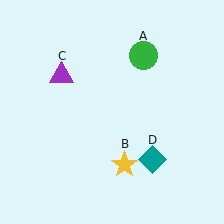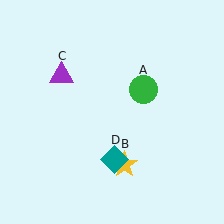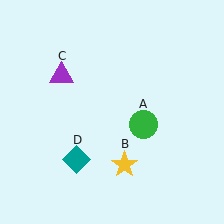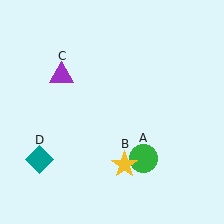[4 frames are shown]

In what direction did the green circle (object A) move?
The green circle (object A) moved down.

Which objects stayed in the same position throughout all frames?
Yellow star (object B) and purple triangle (object C) remained stationary.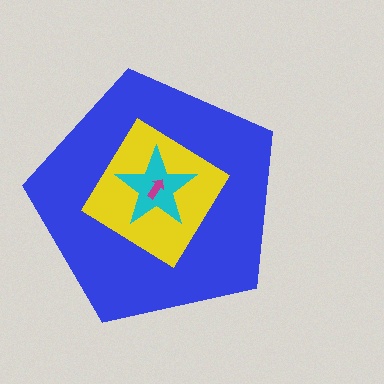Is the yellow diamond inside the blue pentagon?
Yes.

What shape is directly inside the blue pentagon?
The yellow diamond.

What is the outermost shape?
The blue pentagon.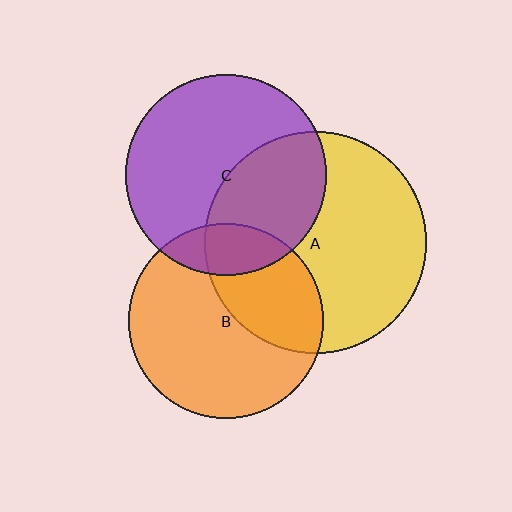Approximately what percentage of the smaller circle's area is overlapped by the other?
Approximately 35%.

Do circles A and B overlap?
Yes.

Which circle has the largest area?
Circle A (yellow).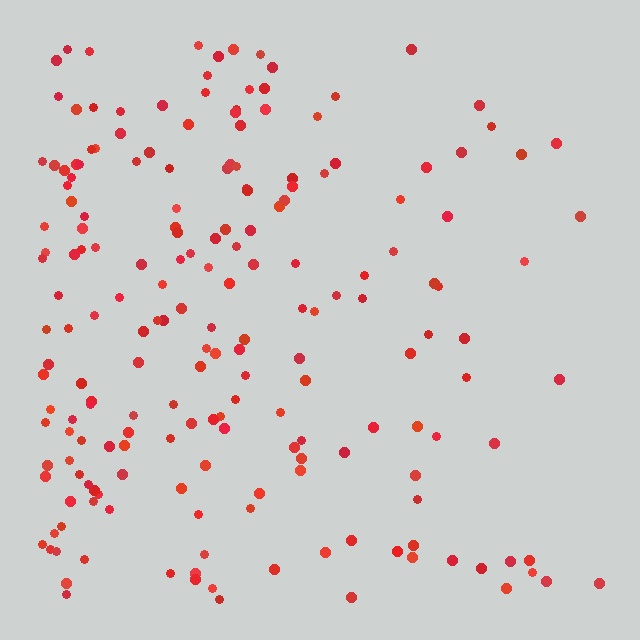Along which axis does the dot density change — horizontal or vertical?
Horizontal.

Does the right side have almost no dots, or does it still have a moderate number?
Still a moderate number, just noticeably fewer than the left.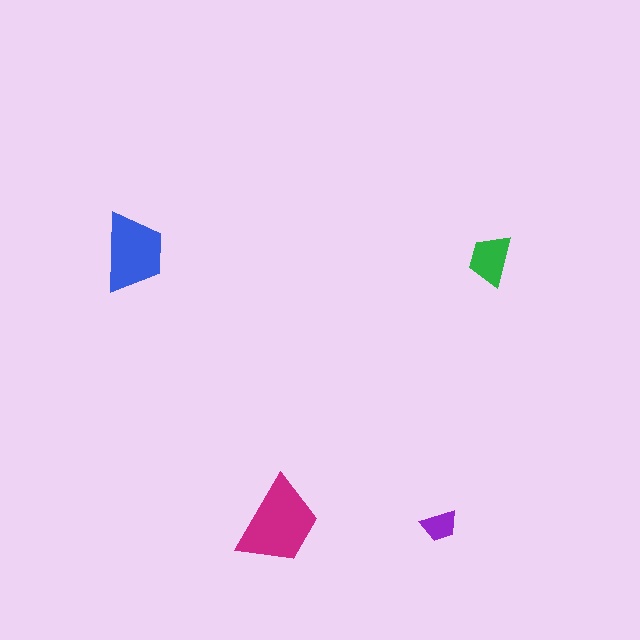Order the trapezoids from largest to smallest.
the magenta one, the blue one, the green one, the purple one.